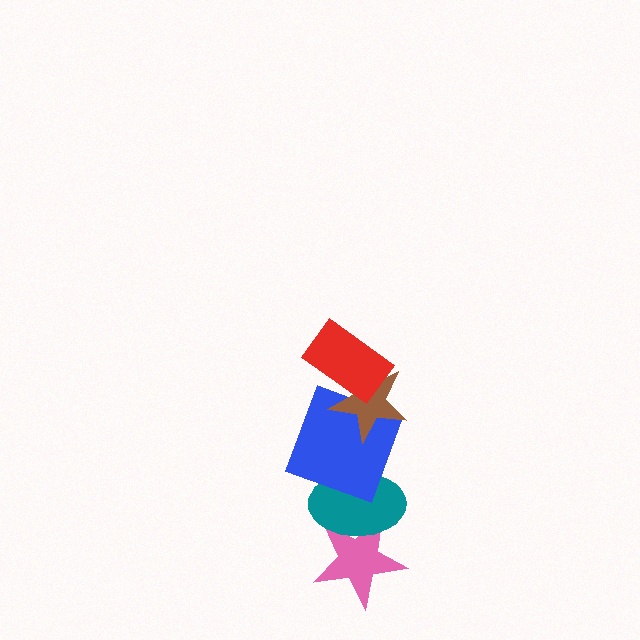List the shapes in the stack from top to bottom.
From top to bottom: the red rectangle, the brown star, the blue square, the teal ellipse, the pink star.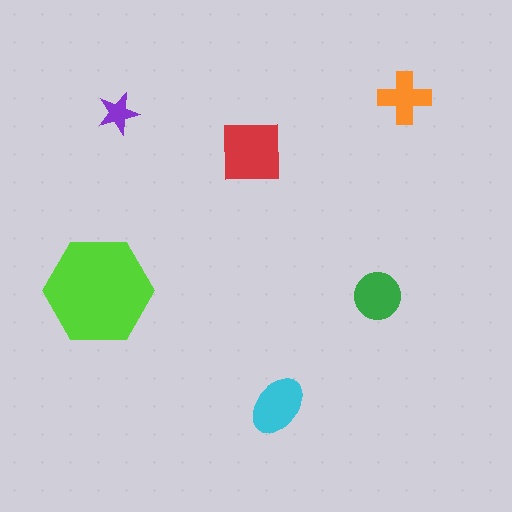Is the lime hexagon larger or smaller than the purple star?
Larger.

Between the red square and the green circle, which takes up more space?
The red square.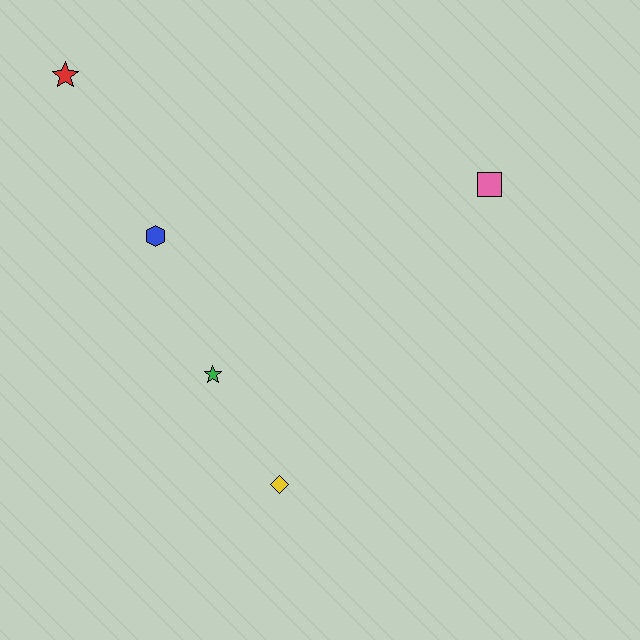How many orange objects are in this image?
There are no orange objects.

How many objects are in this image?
There are 5 objects.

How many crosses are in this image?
There are no crosses.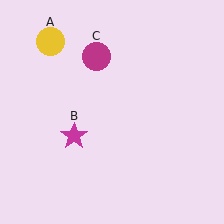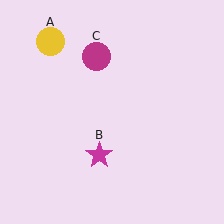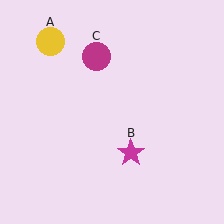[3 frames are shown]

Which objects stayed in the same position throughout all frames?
Yellow circle (object A) and magenta circle (object C) remained stationary.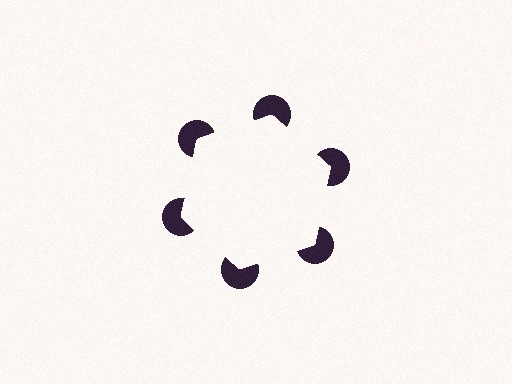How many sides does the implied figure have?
6 sides.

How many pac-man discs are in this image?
There are 6 — one at each vertex of the illusory hexagon.